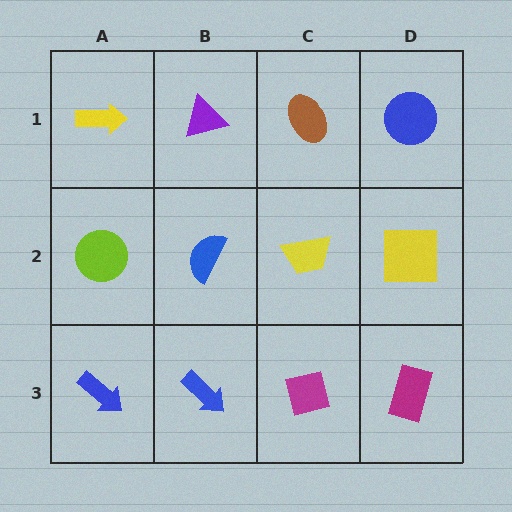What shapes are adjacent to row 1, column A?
A lime circle (row 2, column A), a purple triangle (row 1, column B).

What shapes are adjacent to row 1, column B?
A blue semicircle (row 2, column B), a yellow arrow (row 1, column A), a brown ellipse (row 1, column C).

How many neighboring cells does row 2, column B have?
4.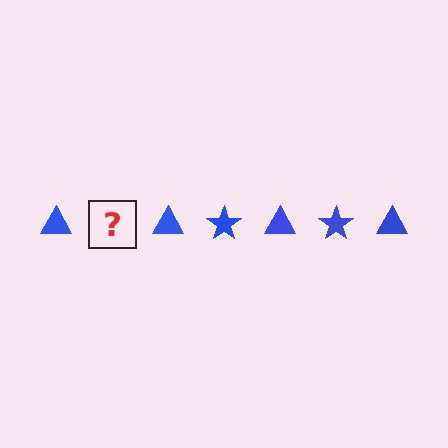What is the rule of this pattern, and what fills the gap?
The rule is that the pattern cycles through triangle, star shapes in blue. The gap should be filled with a blue star.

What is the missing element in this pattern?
The missing element is a blue star.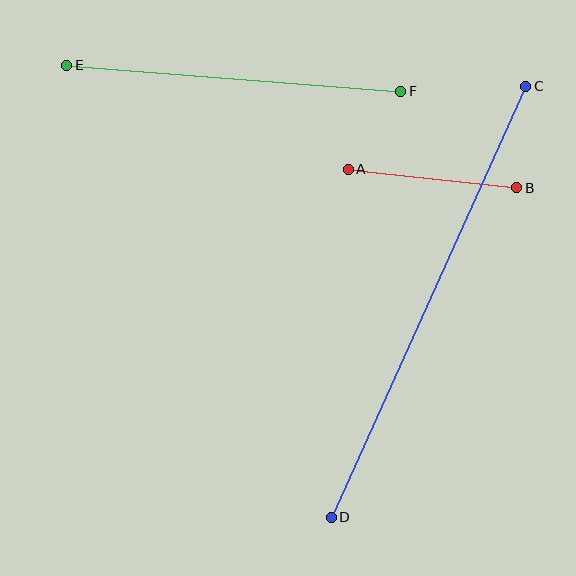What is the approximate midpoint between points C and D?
The midpoint is at approximately (429, 302) pixels.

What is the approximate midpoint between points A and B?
The midpoint is at approximately (432, 178) pixels.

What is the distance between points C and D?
The distance is approximately 473 pixels.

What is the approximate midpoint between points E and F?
The midpoint is at approximately (234, 78) pixels.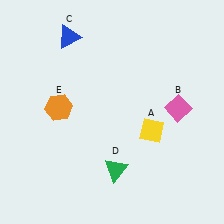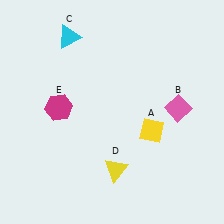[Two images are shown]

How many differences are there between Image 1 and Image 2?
There are 3 differences between the two images.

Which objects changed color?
C changed from blue to cyan. D changed from green to yellow. E changed from orange to magenta.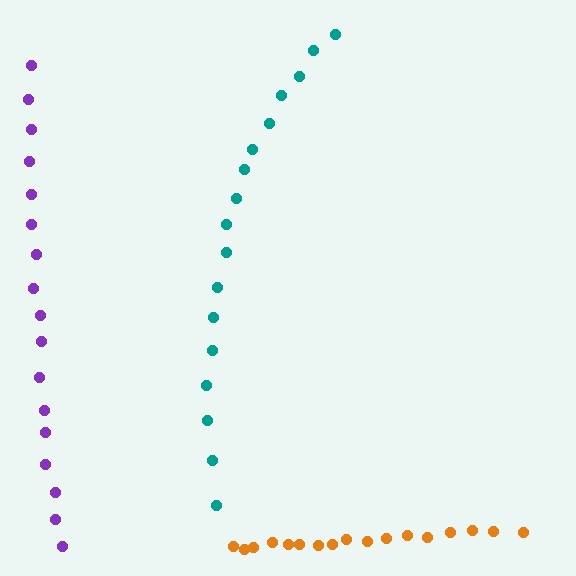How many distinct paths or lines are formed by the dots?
There are 3 distinct paths.